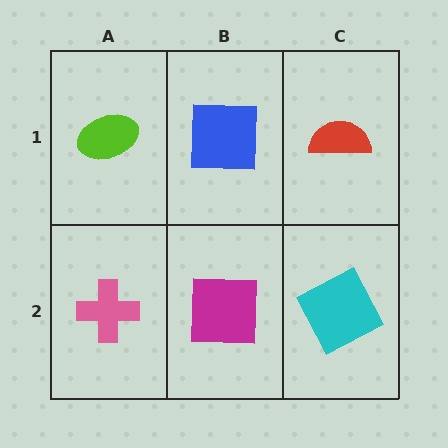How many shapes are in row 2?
3 shapes.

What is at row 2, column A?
A pink cross.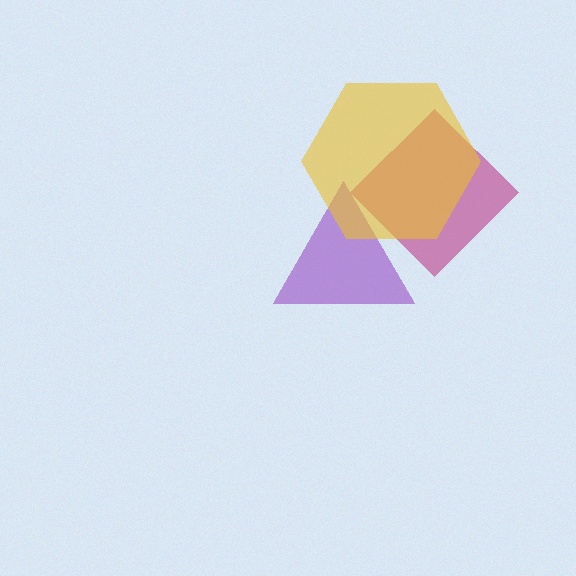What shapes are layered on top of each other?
The layered shapes are: a purple triangle, a magenta diamond, a yellow hexagon.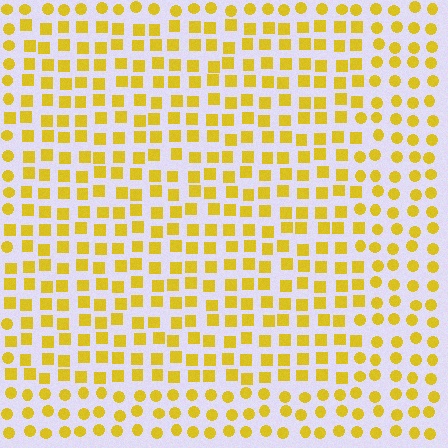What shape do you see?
I see a rectangle.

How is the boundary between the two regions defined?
The boundary is defined by a change in element shape: squares inside vs. circles outside. All elements share the same color and spacing.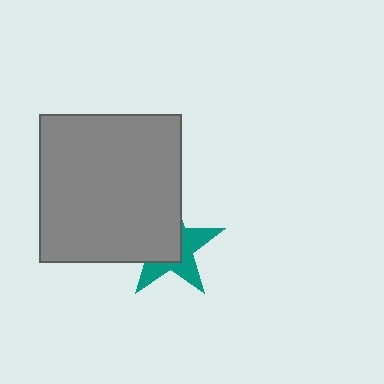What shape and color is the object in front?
The object in front is a gray rectangle.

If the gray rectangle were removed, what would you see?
You would see the complete teal star.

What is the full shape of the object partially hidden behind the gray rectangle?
The partially hidden object is a teal star.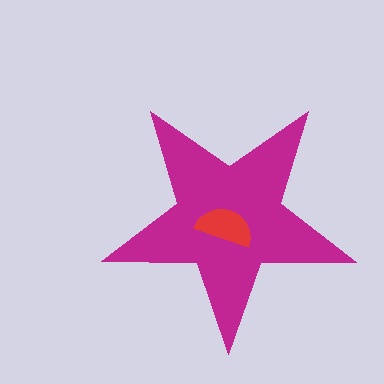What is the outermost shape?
The magenta star.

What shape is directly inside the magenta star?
The red semicircle.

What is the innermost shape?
The red semicircle.